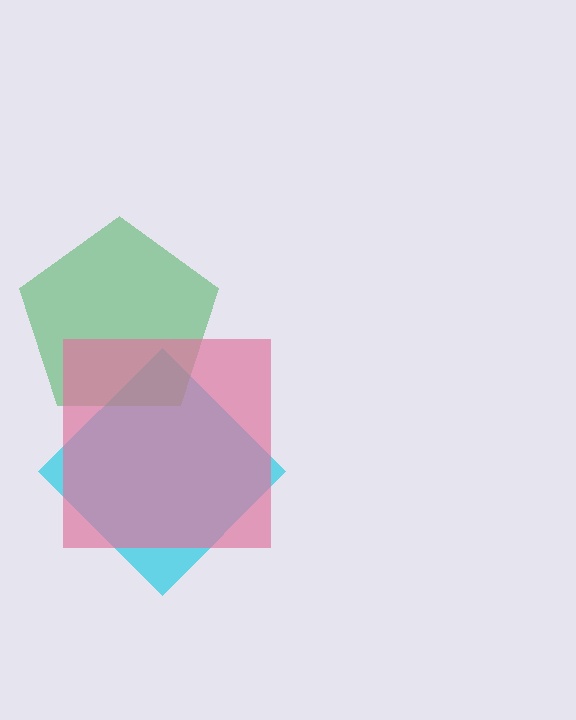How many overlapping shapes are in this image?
There are 3 overlapping shapes in the image.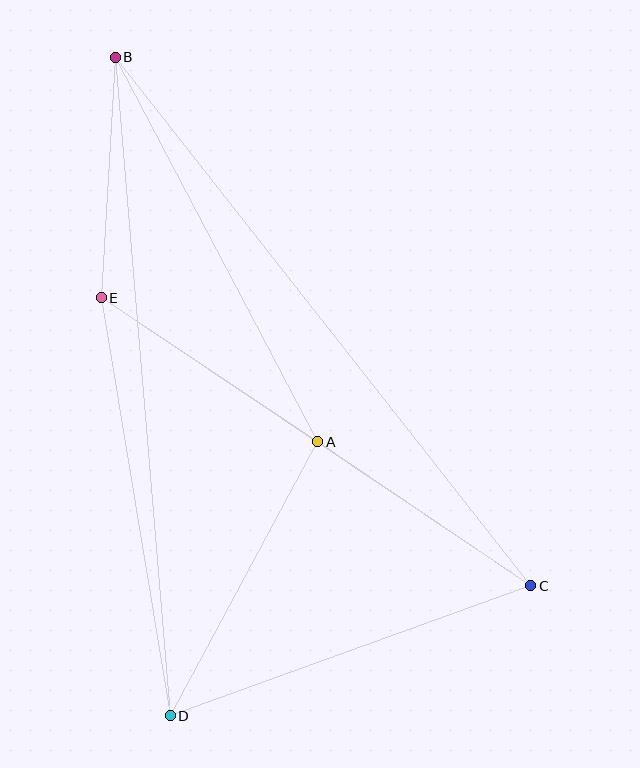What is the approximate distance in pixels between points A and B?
The distance between A and B is approximately 435 pixels.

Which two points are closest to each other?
Points B and E are closest to each other.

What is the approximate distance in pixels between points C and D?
The distance between C and D is approximately 383 pixels.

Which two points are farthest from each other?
Points B and C are farthest from each other.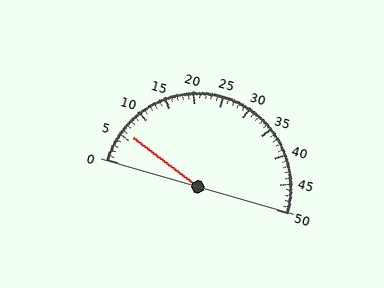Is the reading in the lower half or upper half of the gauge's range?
The reading is in the lower half of the range (0 to 50).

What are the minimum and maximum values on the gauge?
The gauge ranges from 0 to 50.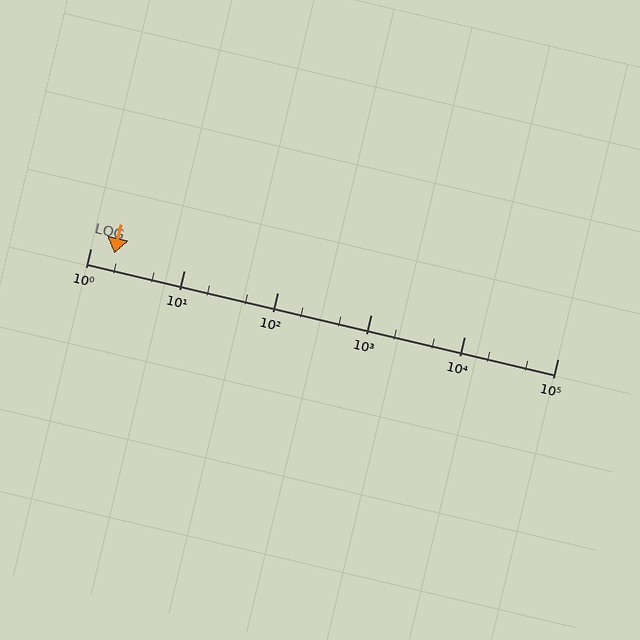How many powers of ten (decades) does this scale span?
The scale spans 5 decades, from 1 to 100000.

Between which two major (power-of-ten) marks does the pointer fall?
The pointer is between 1 and 10.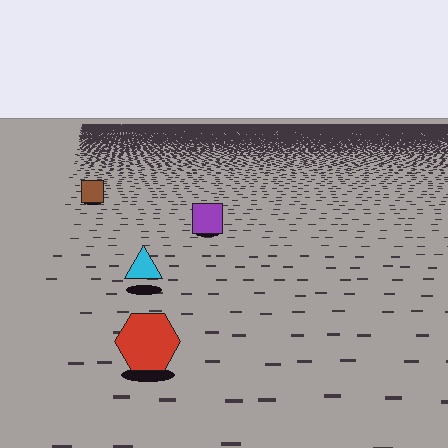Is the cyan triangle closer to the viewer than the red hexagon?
No. The red hexagon is closer — you can tell from the texture gradient: the ground texture is coarser near it.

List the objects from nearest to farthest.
From nearest to farthest: the red hexagon, the cyan triangle, the purple square, the brown square.